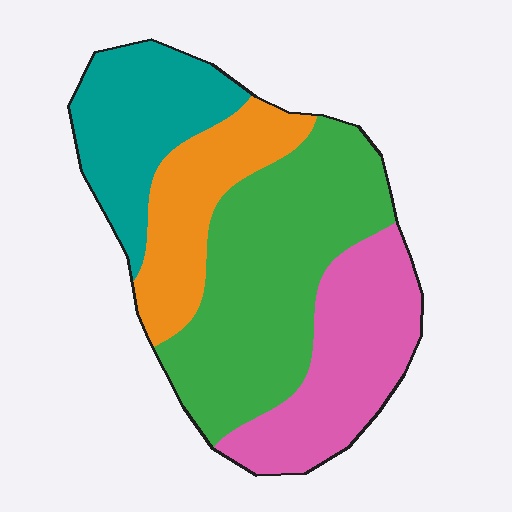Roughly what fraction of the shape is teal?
Teal takes up about one fifth (1/5) of the shape.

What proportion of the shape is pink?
Pink takes up about one quarter (1/4) of the shape.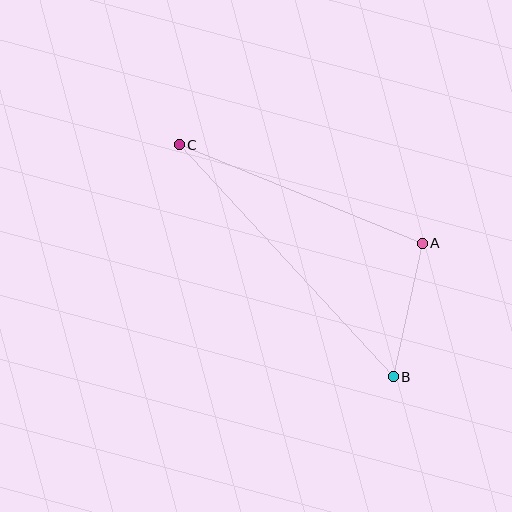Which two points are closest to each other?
Points A and B are closest to each other.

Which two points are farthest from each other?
Points B and C are farthest from each other.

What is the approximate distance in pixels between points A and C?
The distance between A and C is approximately 262 pixels.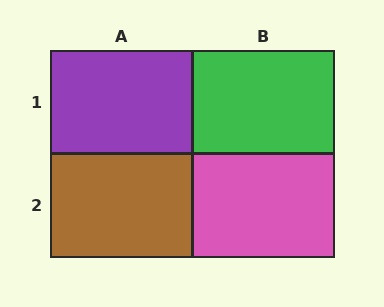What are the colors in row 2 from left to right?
Brown, pink.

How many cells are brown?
1 cell is brown.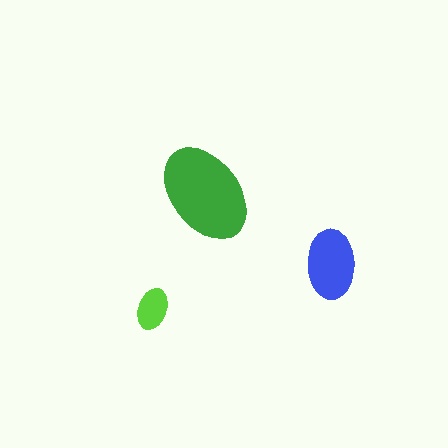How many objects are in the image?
There are 3 objects in the image.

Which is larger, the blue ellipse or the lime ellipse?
The blue one.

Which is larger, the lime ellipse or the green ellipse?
The green one.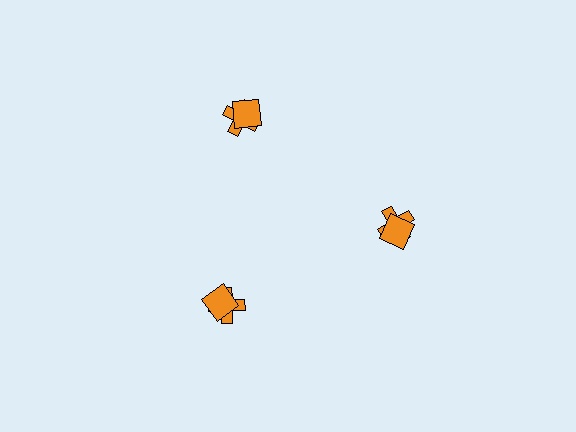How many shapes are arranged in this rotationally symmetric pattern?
There are 6 shapes, arranged in 3 groups of 2.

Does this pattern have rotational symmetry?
Yes, this pattern has 3-fold rotational symmetry. It looks the same after rotating 120 degrees around the center.